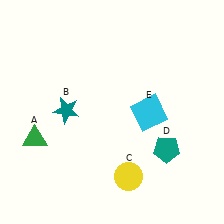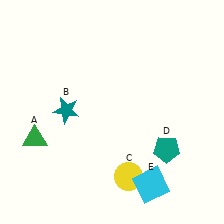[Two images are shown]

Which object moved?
The cyan square (E) moved down.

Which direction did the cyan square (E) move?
The cyan square (E) moved down.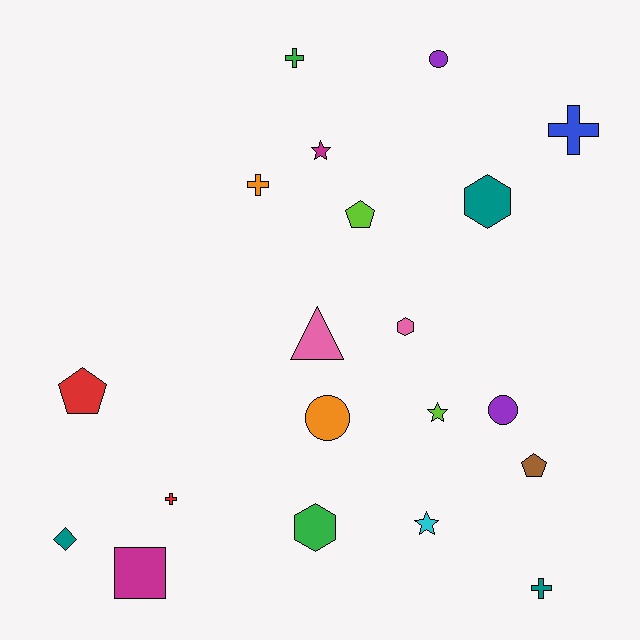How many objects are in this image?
There are 20 objects.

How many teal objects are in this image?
There are 3 teal objects.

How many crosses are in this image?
There are 5 crosses.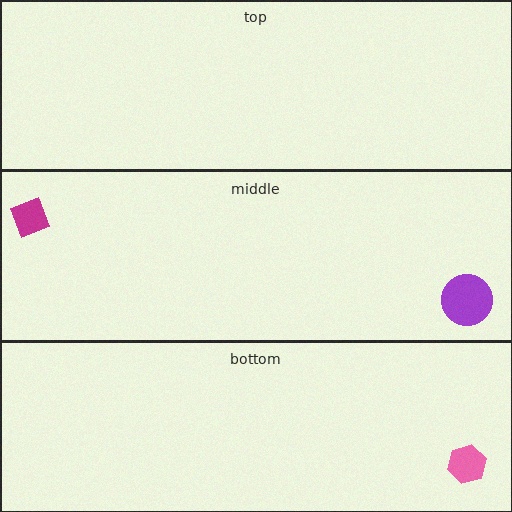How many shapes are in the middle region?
2.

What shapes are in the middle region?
The magenta diamond, the purple circle.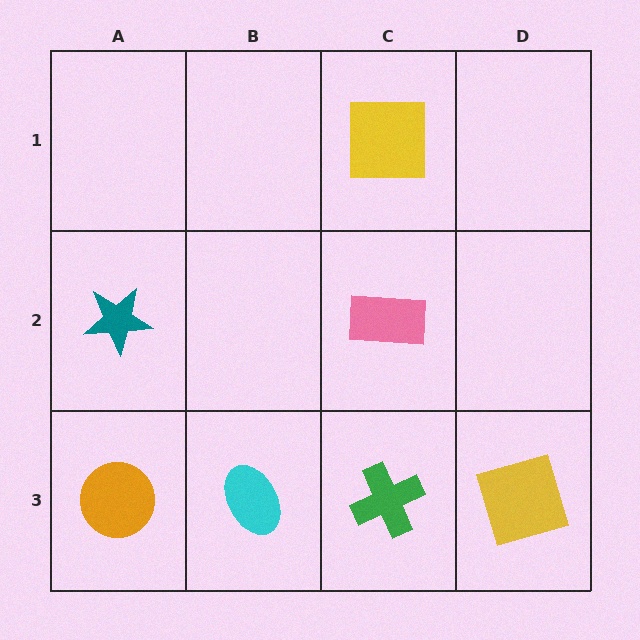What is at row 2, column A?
A teal star.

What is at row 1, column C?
A yellow square.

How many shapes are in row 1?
1 shape.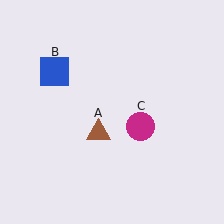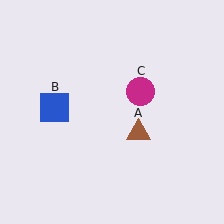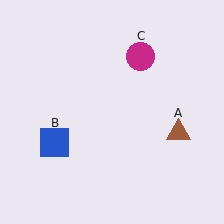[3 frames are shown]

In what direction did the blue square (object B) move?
The blue square (object B) moved down.